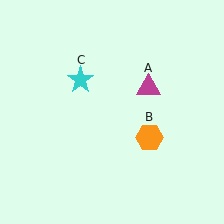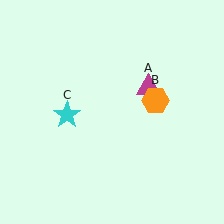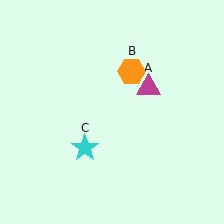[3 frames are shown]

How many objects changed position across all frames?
2 objects changed position: orange hexagon (object B), cyan star (object C).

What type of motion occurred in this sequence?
The orange hexagon (object B), cyan star (object C) rotated counterclockwise around the center of the scene.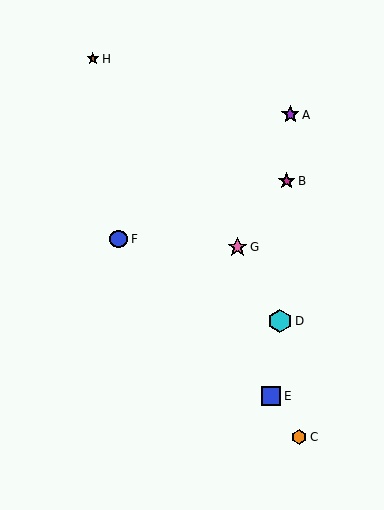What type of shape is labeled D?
Shape D is a cyan hexagon.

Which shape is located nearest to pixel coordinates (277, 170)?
The magenta star (labeled B) at (287, 181) is nearest to that location.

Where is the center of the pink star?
The center of the pink star is at (238, 247).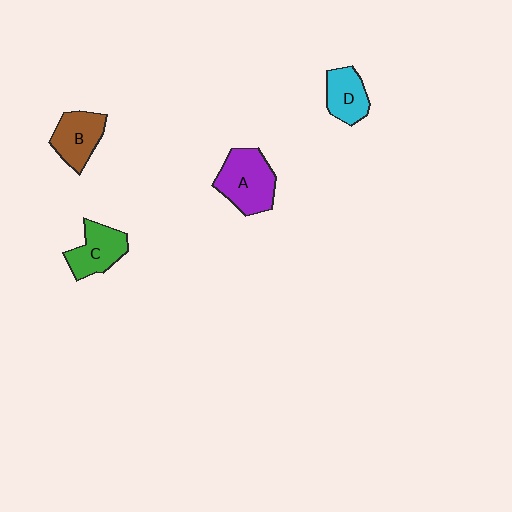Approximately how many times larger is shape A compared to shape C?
Approximately 1.3 times.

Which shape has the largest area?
Shape A (purple).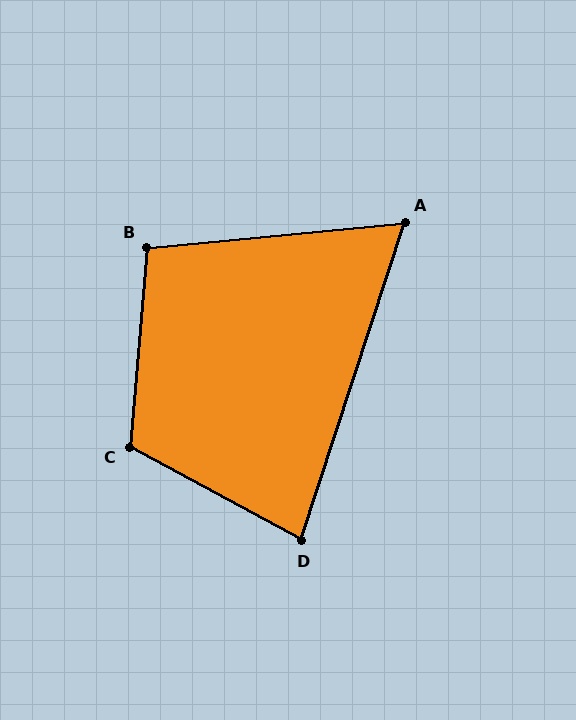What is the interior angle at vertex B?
Approximately 100 degrees (obtuse).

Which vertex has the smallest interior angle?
A, at approximately 66 degrees.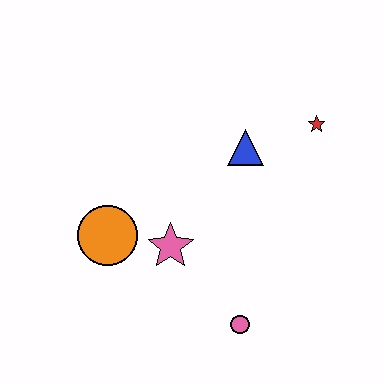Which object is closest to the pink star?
The orange circle is closest to the pink star.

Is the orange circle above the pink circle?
Yes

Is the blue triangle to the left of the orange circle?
No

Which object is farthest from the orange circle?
The red star is farthest from the orange circle.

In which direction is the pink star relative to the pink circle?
The pink star is above the pink circle.